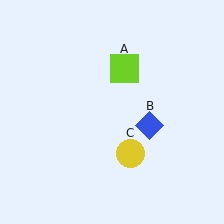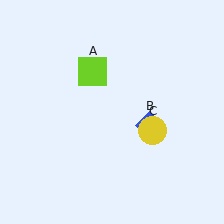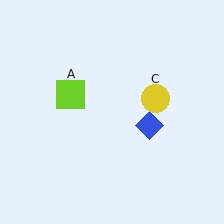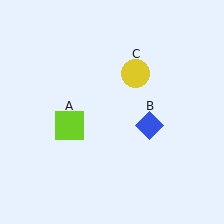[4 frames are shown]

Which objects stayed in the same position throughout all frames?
Blue diamond (object B) remained stationary.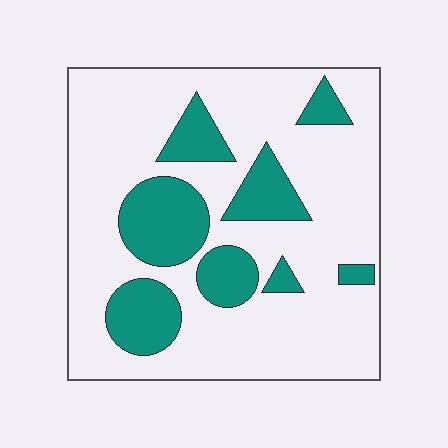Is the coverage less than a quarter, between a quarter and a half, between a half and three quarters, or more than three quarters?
Less than a quarter.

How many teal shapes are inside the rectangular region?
8.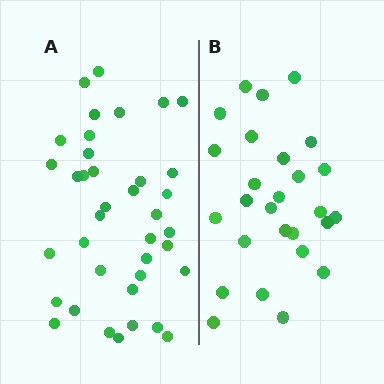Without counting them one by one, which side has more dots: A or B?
Region A (the left region) has more dots.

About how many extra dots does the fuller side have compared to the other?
Region A has roughly 12 or so more dots than region B.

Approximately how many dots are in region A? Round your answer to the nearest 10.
About 40 dots. (The exact count is 38, which rounds to 40.)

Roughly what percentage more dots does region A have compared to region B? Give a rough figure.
About 40% more.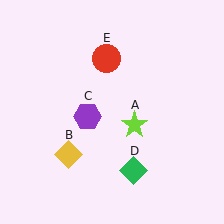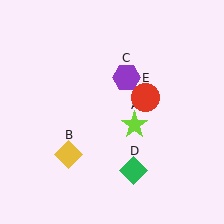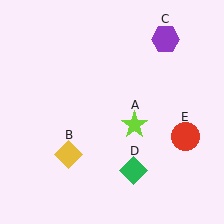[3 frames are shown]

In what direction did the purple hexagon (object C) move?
The purple hexagon (object C) moved up and to the right.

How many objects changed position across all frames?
2 objects changed position: purple hexagon (object C), red circle (object E).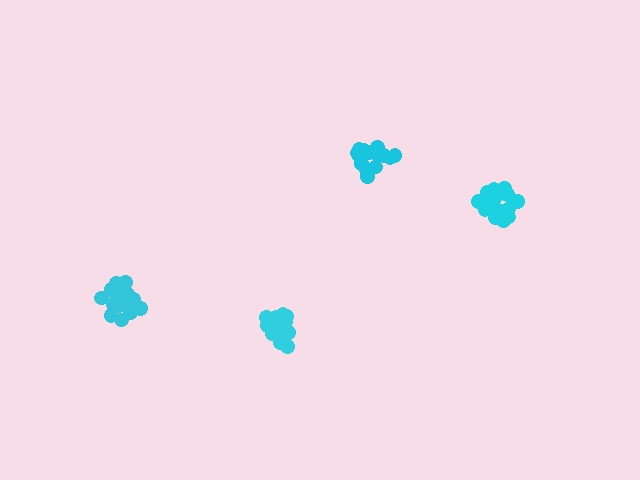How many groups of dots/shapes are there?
There are 4 groups.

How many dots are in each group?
Group 1: 15 dots, Group 2: 16 dots, Group 3: 18 dots, Group 4: 15 dots (64 total).